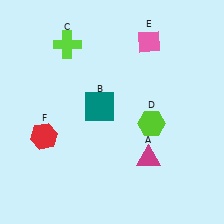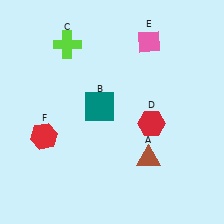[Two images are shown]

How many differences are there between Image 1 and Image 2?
There are 2 differences between the two images.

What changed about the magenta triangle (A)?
In Image 1, A is magenta. In Image 2, it changed to brown.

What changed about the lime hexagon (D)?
In Image 1, D is lime. In Image 2, it changed to red.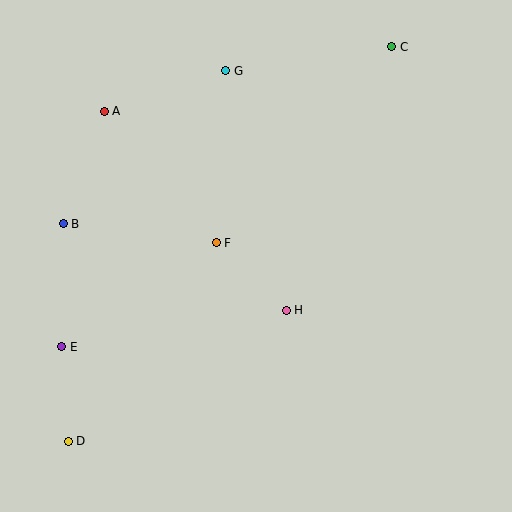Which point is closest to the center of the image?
Point F at (216, 243) is closest to the center.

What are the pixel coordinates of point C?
Point C is at (392, 47).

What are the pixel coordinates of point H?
Point H is at (286, 310).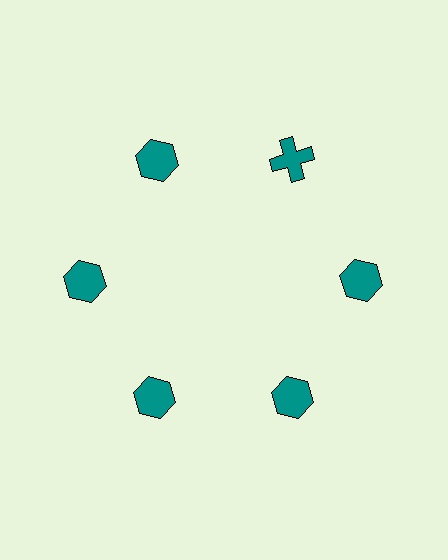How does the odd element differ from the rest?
It has a different shape: cross instead of hexagon.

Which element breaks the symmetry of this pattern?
The teal cross at roughly the 1 o'clock position breaks the symmetry. All other shapes are teal hexagons.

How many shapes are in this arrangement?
There are 6 shapes arranged in a ring pattern.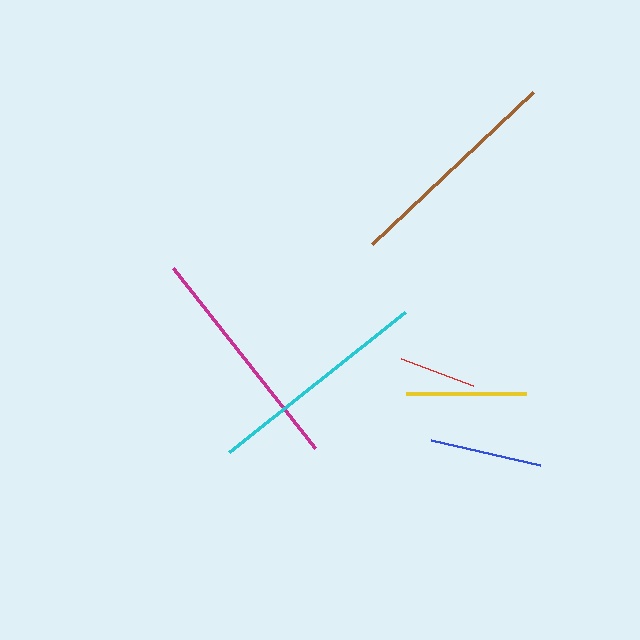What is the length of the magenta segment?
The magenta segment is approximately 229 pixels long.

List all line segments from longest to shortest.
From longest to shortest: magenta, cyan, brown, yellow, blue, red.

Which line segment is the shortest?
The red line is the shortest at approximately 77 pixels.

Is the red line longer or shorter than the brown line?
The brown line is longer than the red line.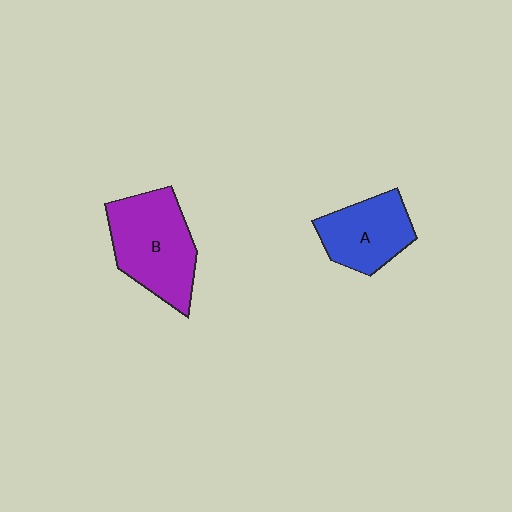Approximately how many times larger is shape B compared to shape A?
Approximately 1.4 times.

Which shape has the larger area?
Shape B (purple).